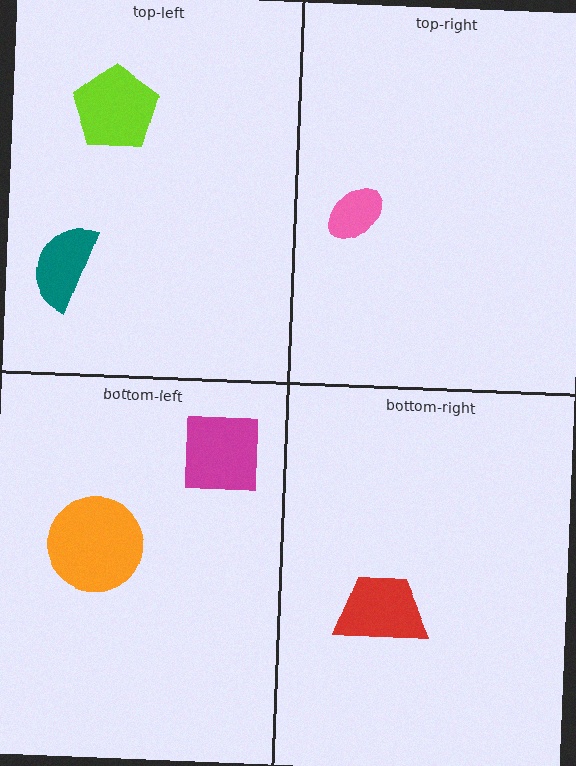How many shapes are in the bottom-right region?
1.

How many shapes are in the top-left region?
2.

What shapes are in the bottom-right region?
The red trapezoid.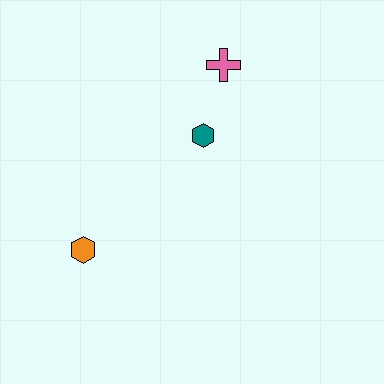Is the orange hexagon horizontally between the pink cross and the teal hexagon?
No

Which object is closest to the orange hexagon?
The teal hexagon is closest to the orange hexagon.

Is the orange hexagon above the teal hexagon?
No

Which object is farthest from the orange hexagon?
The pink cross is farthest from the orange hexagon.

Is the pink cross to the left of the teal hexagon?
No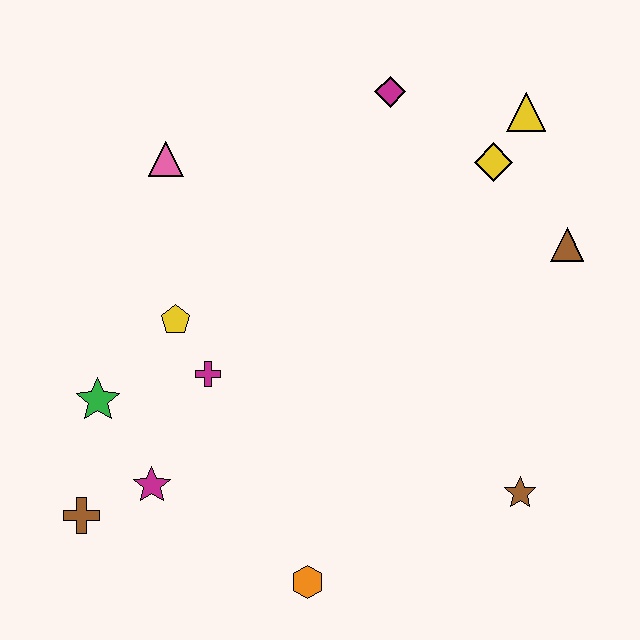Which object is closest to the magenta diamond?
The yellow diamond is closest to the magenta diamond.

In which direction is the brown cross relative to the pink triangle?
The brown cross is below the pink triangle.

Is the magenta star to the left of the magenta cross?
Yes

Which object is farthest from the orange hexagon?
The yellow triangle is farthest from the orange hexagon.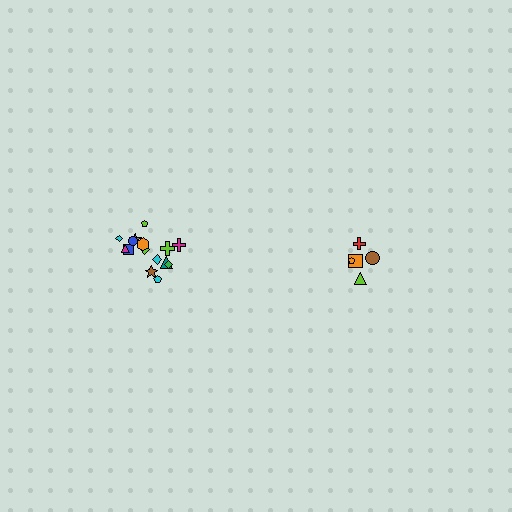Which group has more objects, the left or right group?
The left group.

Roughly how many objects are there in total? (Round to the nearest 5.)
Roughly 20 objects in total.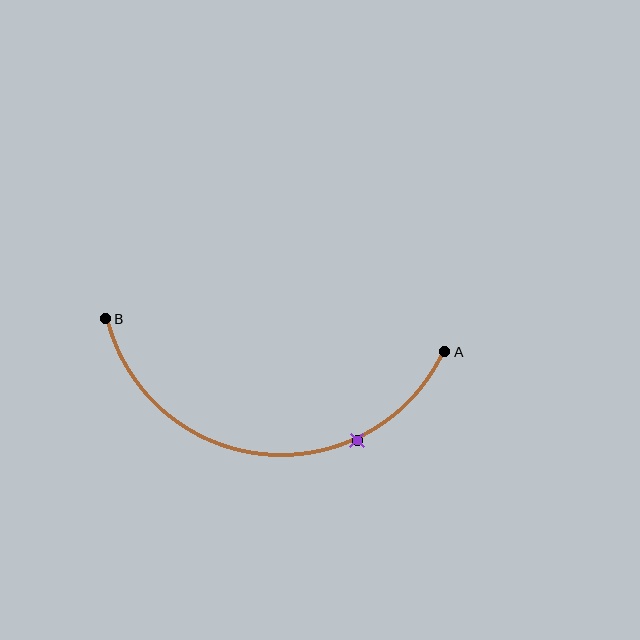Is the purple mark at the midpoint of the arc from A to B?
No. The purple mark lies on the arc but is closer to endpoint A. The arc midpoint would be at the point on the curve equidistant along the arc from both A and B.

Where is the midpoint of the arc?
The arc midpoint is the point on the curve farthest from the straight line joining A and B. It sits below that line.